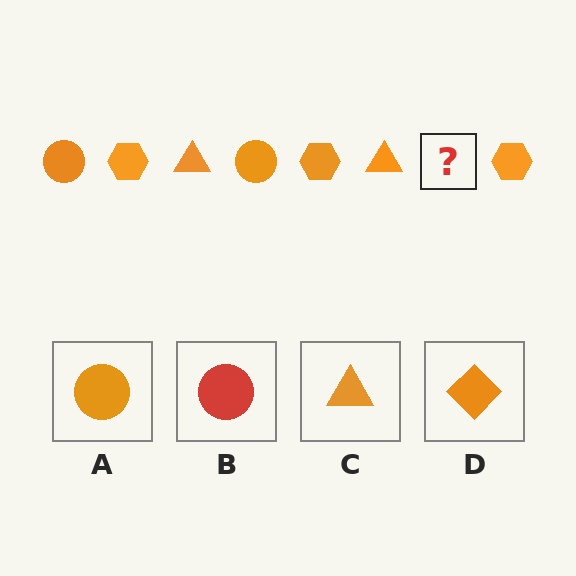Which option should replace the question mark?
Option A.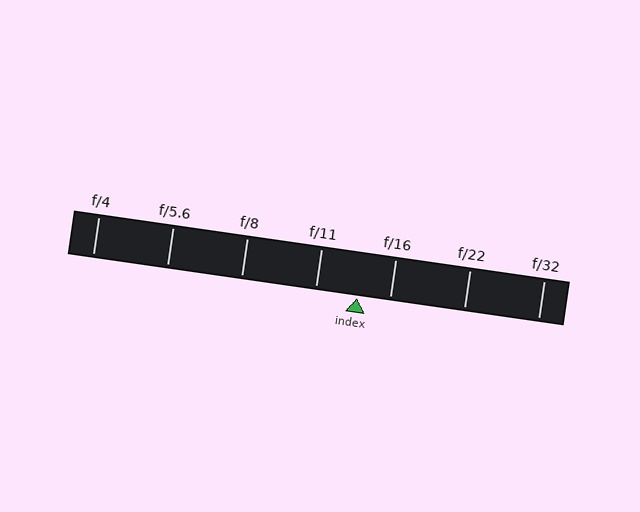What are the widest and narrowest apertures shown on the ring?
The widest aperture shown is f/4 and the narrowest is f/32.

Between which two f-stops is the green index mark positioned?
The index mark is between f/11 and f/16.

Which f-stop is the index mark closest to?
The index mark is closest to f/16.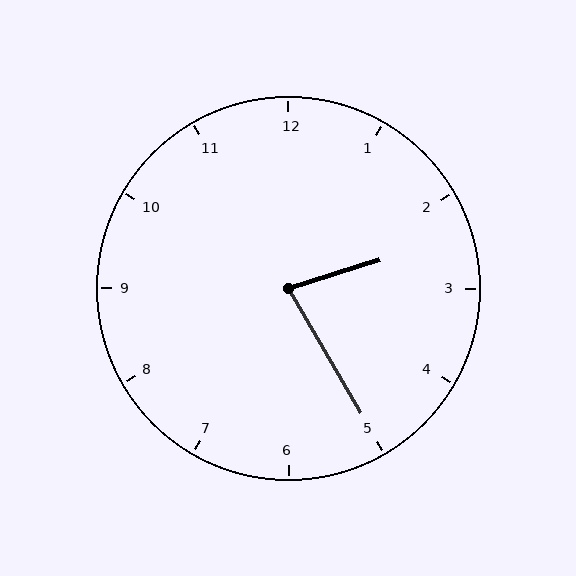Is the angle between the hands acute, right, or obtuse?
It is acute.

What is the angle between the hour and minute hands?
Approximately 78 degrees.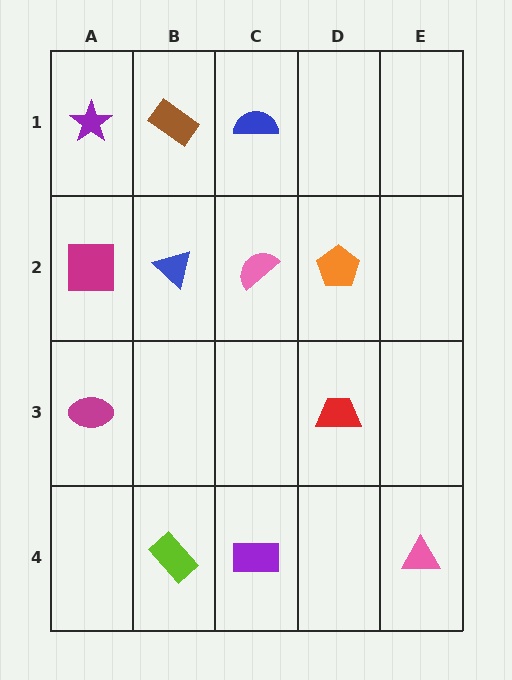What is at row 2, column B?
A blue triangle.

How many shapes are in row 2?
4 shapes.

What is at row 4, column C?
A purple rectangle.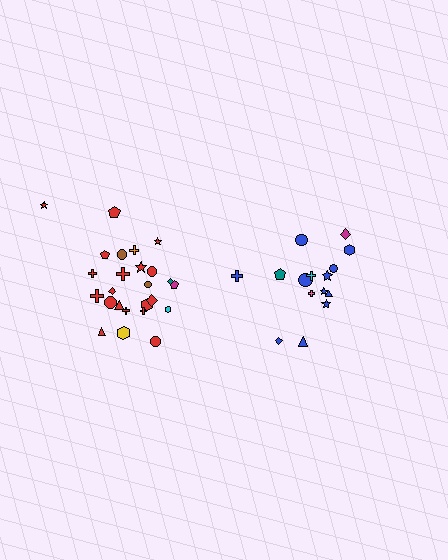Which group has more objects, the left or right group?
The left group.